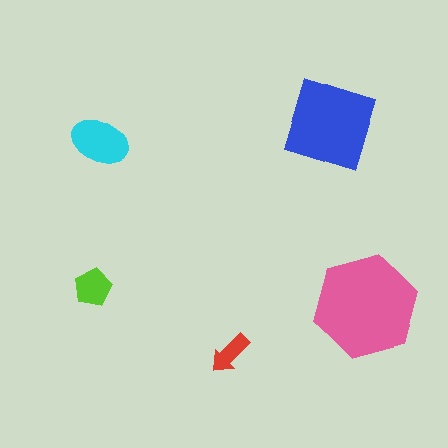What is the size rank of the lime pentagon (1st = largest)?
4th.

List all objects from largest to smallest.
The pink hexagon, the blue square, the cyan ellipse, the lime pentagon, the red arrow.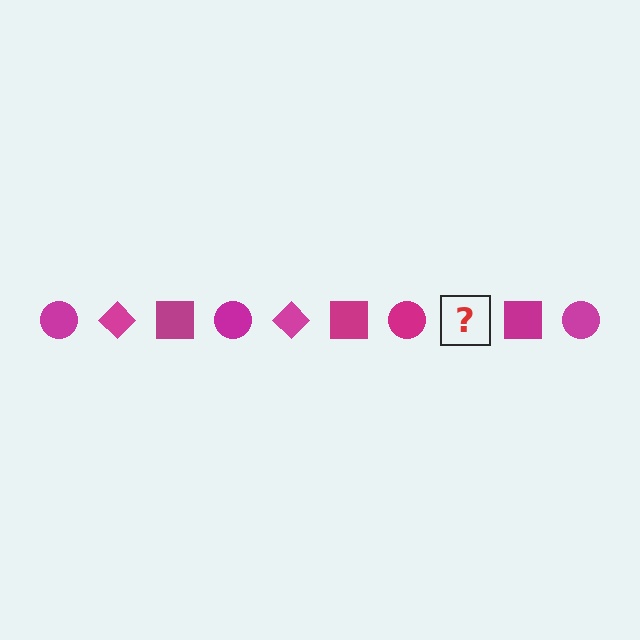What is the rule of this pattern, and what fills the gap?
The rule is that the pattern cycles through circle, diamond, square shapes in magenta. The gap should be filled with a magenta diamond.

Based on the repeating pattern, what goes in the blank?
The blank should be a magenta diamond.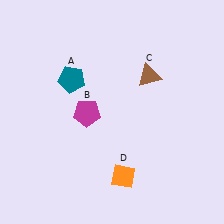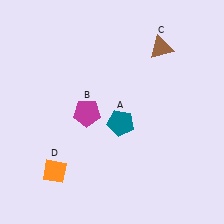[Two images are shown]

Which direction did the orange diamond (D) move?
The orange diamond (D) moved left.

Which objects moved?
The objects that moved are: the teal pentagon (A), the brown triangle (C), the orange diamond (D).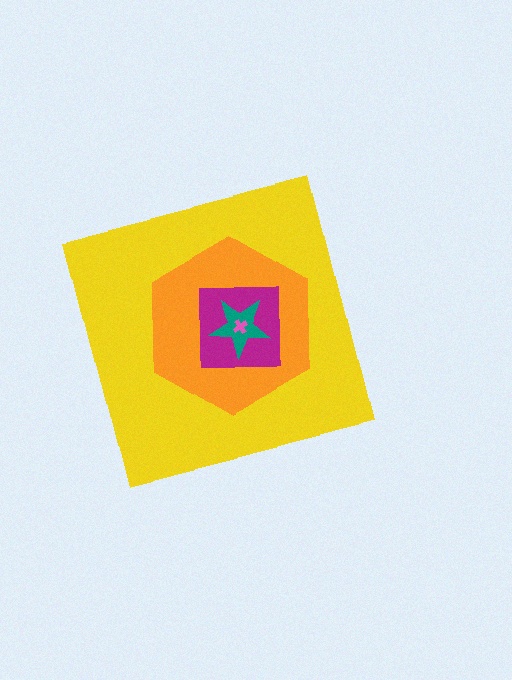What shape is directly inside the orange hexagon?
The magenta square.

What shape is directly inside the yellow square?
The orange hexagon.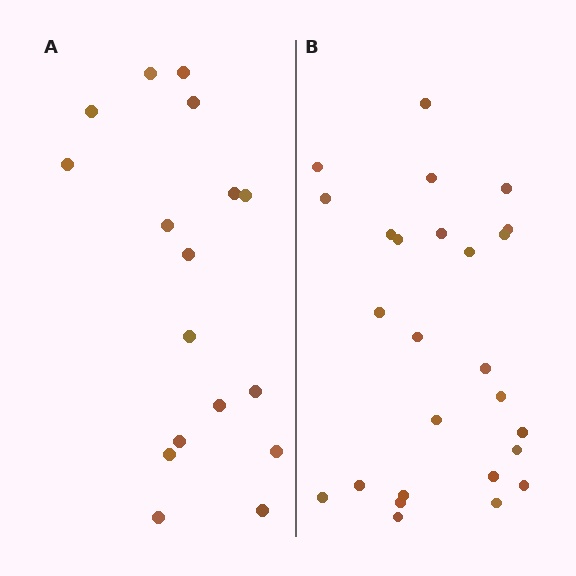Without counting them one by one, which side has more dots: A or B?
Region B (the right region) has more dots.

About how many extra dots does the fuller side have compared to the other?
Region B has roughly 8 or so more dots than region A.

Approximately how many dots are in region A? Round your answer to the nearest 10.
About 20 dots. (The exact count is 17, which rounds to 20.)